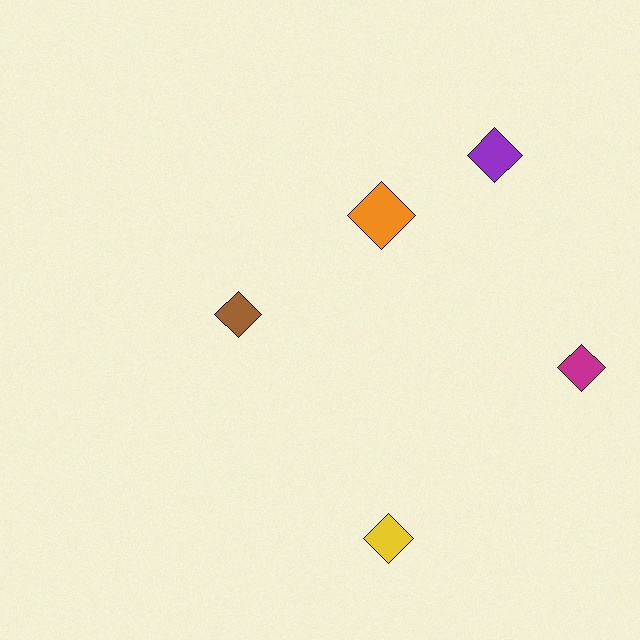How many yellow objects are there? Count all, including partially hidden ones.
There is 1 yellow object.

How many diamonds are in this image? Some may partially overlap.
There are 5 diamonds.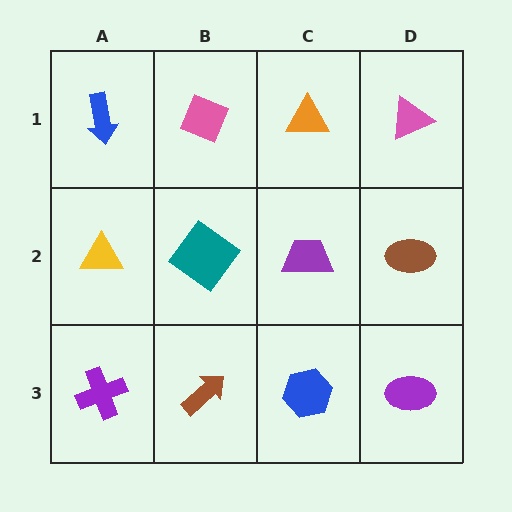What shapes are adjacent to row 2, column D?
A pink triangle (row 1, column D), a purple ellipse (row 3, column D), a purple trapezoid (row 2, column C).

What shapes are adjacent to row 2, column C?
An orange triangle (row 1, column C), a blue hexagon (row 3, column C), a teal diamond (row 2, column B), a brown ellipse (row 2, column D).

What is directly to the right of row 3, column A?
A brown arrow.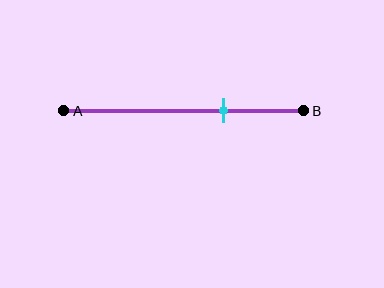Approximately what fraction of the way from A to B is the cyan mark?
The cyan mark is approximately 65% of the way from A to B.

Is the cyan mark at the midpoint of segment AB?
No, the mark is at about 65% from A, not at the 50% midpoint.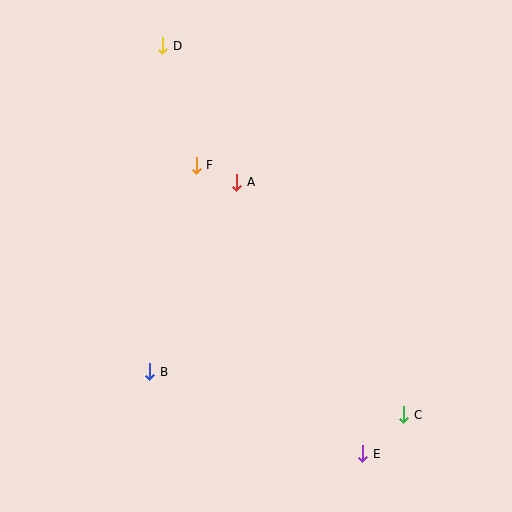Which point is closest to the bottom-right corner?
Point C is closest to the bottom-right corner.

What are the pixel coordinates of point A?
Point A is at (237, 182).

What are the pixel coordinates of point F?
Point F is at (196, 165).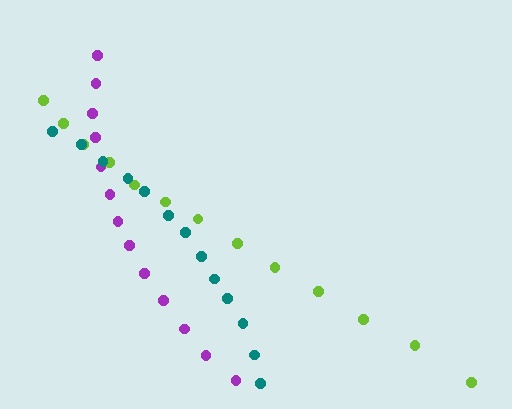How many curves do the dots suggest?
There are 3 distinct paths.